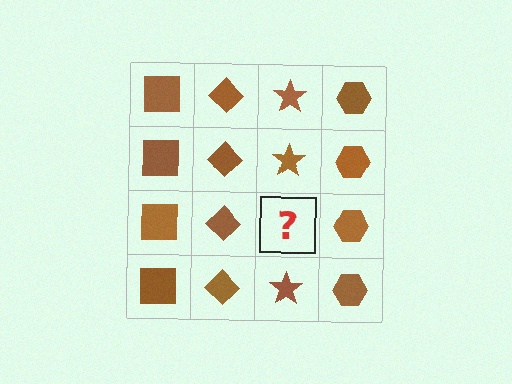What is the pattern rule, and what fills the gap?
The rule is that each column has a consistent shape. The gap should be filled with a brown star.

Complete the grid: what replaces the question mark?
The question mark should be replaced with a brown star.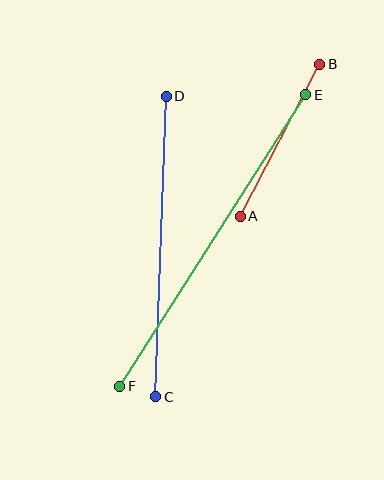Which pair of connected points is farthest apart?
Points E and F are farthest apart.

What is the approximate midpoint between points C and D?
The midpoint is at approximately (161, 247) pixels.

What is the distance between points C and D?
The distance is approximately 301 pixels.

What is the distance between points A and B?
The distance is approximately 172 pixels.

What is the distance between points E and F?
The distance is approximately 346 pixels.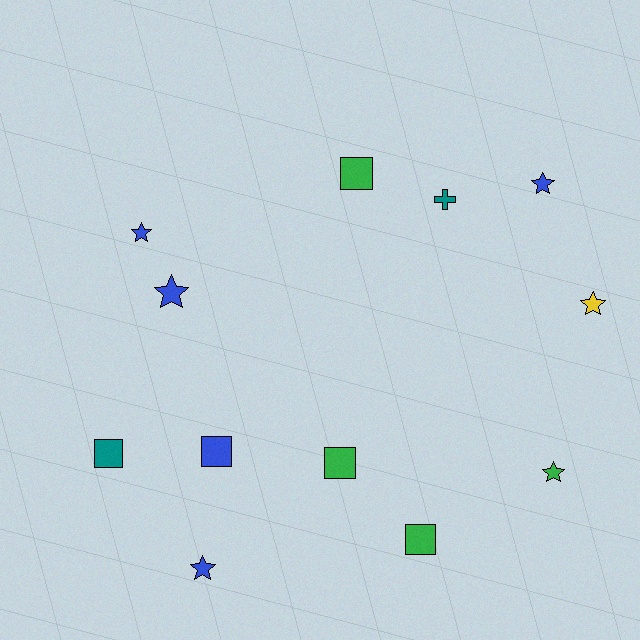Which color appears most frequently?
Blue, with 5 objects.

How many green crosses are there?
There are no green crosses.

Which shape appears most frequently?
Star, with 6 objects.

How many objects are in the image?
There are 12 objects.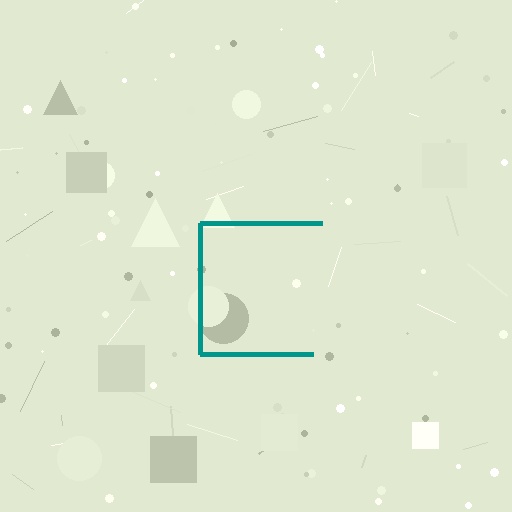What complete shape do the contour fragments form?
The contour fragments form a square.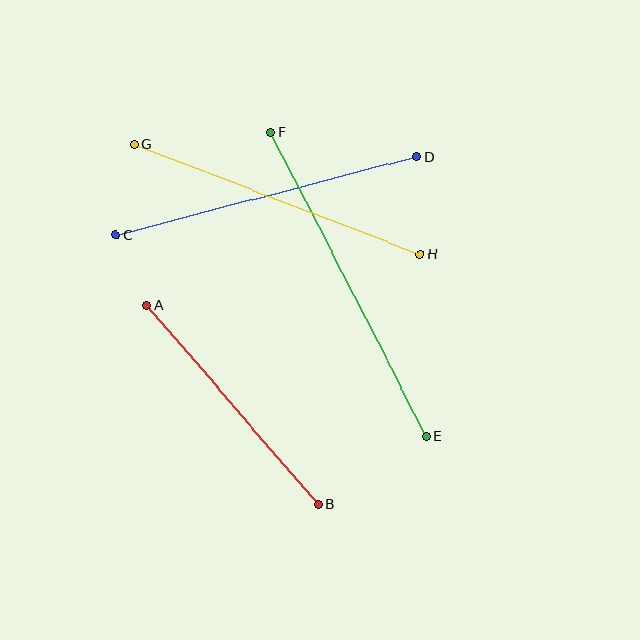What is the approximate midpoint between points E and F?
The midpoint is at approximately (349, 284) pixels.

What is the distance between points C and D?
The distance is approximately 312 pixels.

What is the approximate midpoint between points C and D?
The midpoint is at approximately (266, 196) pixels.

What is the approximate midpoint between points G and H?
The midpoint is at approximately (278, 199) pixels.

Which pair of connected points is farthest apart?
Points E and F are farthest apart.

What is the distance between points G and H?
The distance is approximately 306 pixels.